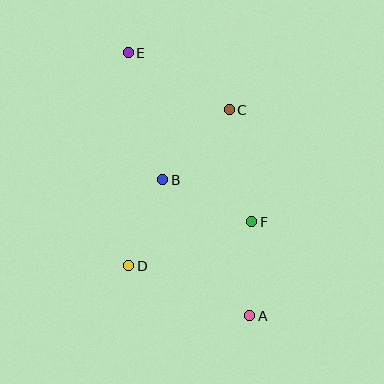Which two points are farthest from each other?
Points A and E are farthest from each other.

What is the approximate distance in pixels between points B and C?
The distance between B and C is approximately 96 pixels.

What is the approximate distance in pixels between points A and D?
The distance between A and D is approximately 131 pixels.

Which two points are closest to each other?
Points B and D are closest to each other.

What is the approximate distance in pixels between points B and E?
The distance between B and E is approximately 131 pixels.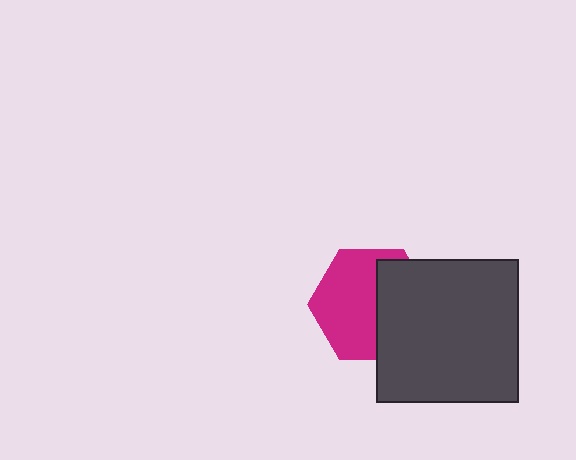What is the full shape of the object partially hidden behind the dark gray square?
The partially hidden object is a magenta hexagon.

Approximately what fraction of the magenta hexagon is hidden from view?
Roughly 43% of the magenta hexagon is hidden behind the dark gray square.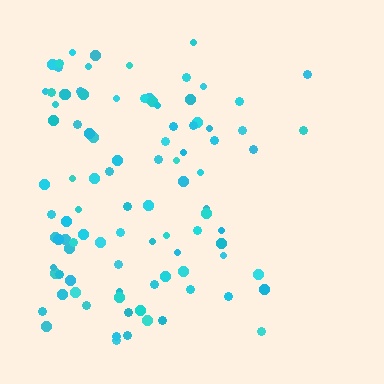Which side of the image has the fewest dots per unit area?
The right.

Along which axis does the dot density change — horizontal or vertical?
Horizontal.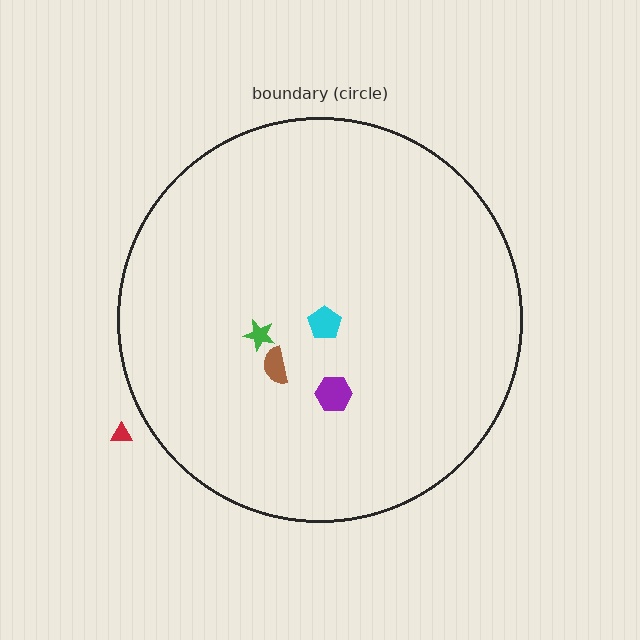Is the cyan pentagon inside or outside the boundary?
Inside.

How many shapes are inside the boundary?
4 inside, 1 outside.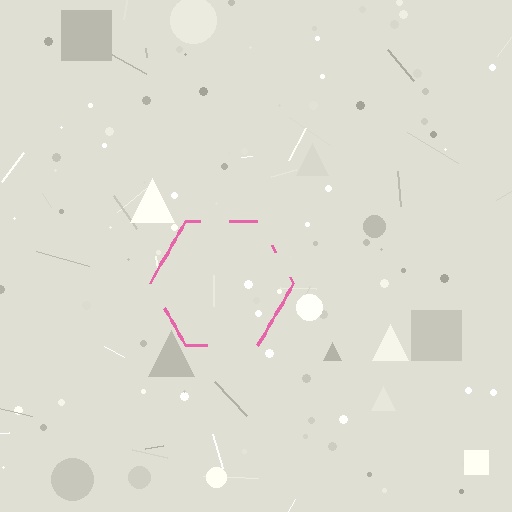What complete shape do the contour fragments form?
The contour fragments form a hexagon.